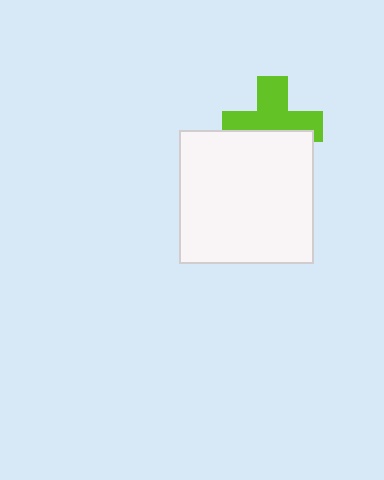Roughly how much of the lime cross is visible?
About half of it is visible (roughly 58%).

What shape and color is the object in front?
The object in front is a white square.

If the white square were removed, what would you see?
You would see the complete lime cross.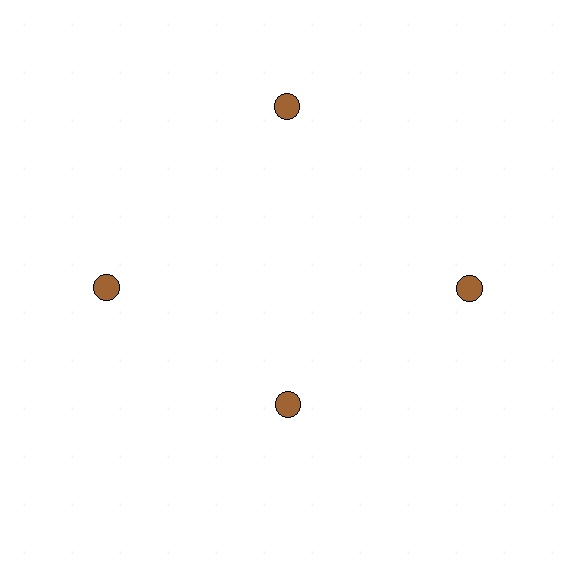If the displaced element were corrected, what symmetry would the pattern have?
It would have 4-fold rotational symmetry — the pattern would map onto itself every 90 degrees.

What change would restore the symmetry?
The symmetry would be restored by moving it outward, back onto the ring so that all 4 circles sit at equal angles and equal distance from the center.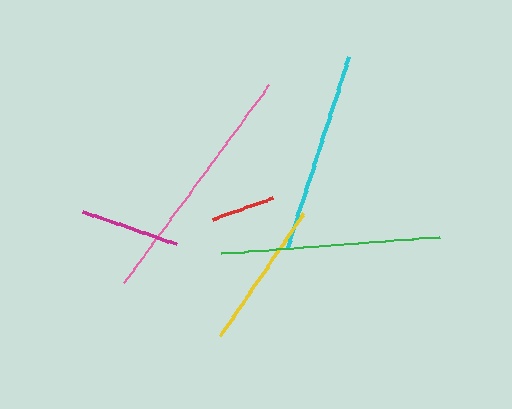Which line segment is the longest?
The pink line is the longest at approximately 246 pixels.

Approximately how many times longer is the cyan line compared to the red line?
The cyan line is approximately 3.1 times the length of the red line.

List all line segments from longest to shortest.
From longest to shortest: pink, green, cyan, yellow, magenta, red.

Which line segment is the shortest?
The red line is the shortest at approximately 64 pixels.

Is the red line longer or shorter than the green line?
The green line is longer than the red line.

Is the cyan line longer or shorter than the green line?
The green line is longer than the cyan line.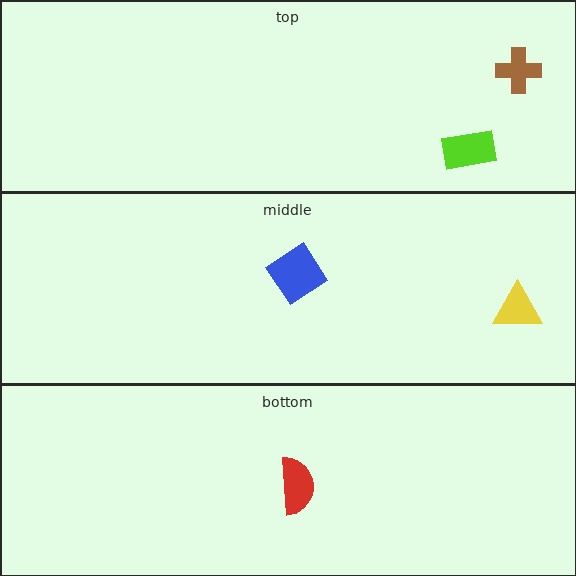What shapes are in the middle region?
The blue diamond, the yellow triangle.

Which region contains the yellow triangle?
The middle region.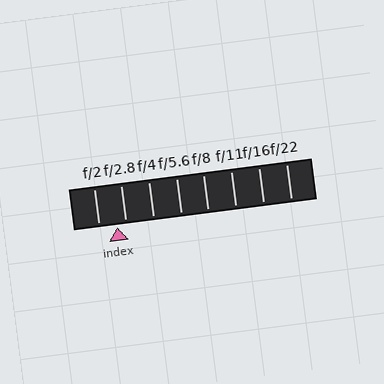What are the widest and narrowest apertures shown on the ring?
The widest aperture shown is f/2 and the narrowest is f/22.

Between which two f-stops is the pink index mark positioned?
The index mark is between f/2 and f/2.8.